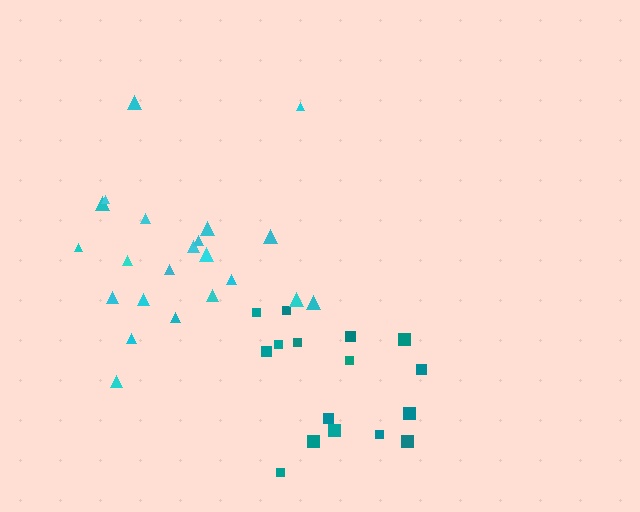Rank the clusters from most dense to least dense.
teal, cyan.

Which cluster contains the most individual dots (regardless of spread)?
Cyan (22).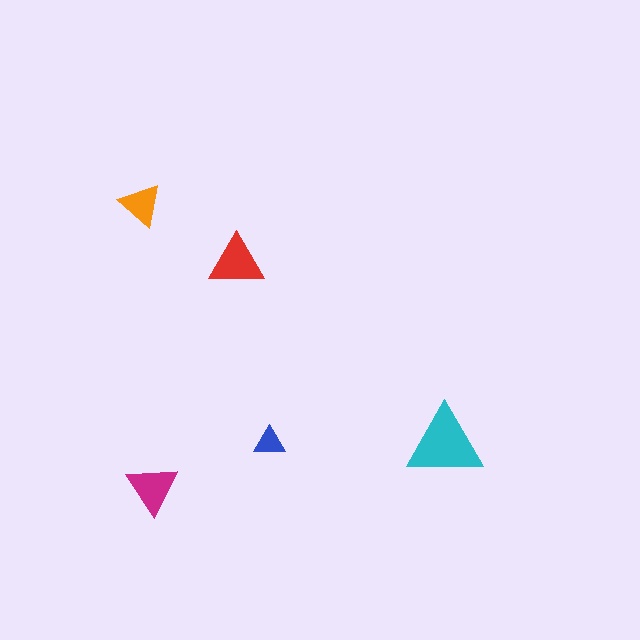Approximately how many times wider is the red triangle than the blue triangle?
About 1.5 times wider.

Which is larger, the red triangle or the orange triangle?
The red one.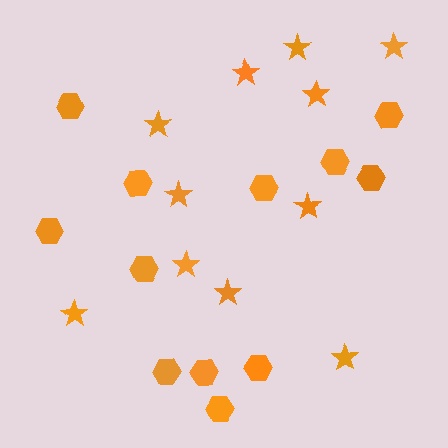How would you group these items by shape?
There are 2 groups: one group of hexagons (12) and one group of stars (11).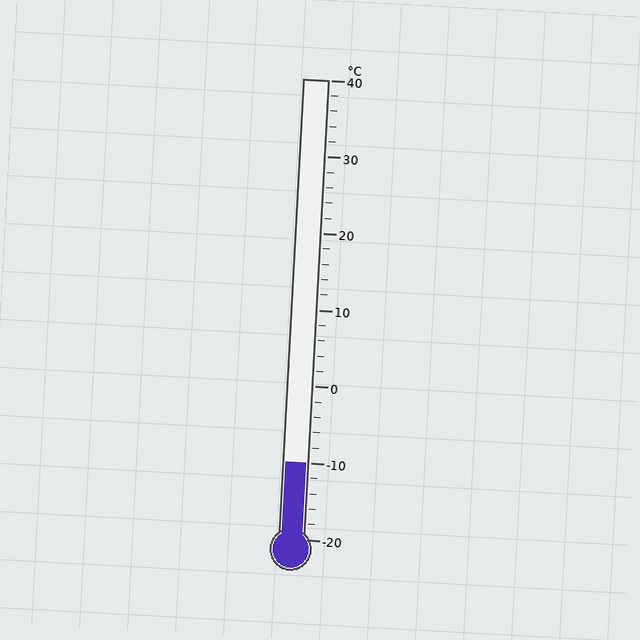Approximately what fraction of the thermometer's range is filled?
The thermometer is filled to approximately 15% of its range.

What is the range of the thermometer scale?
The thermometer scale ranges from -20°C to 40°C.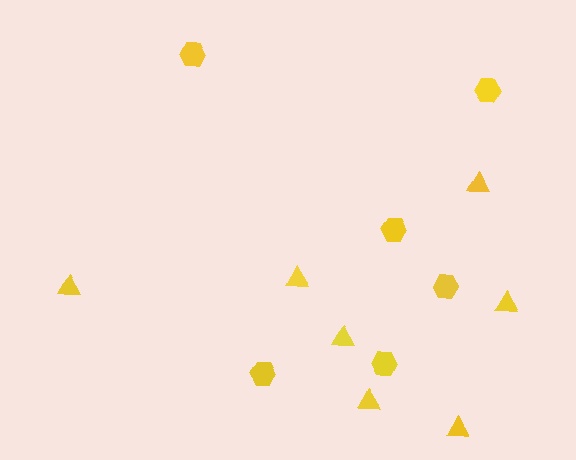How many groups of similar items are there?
There are 2 groups: one group of triangles (7) and one group of hexagons (6).